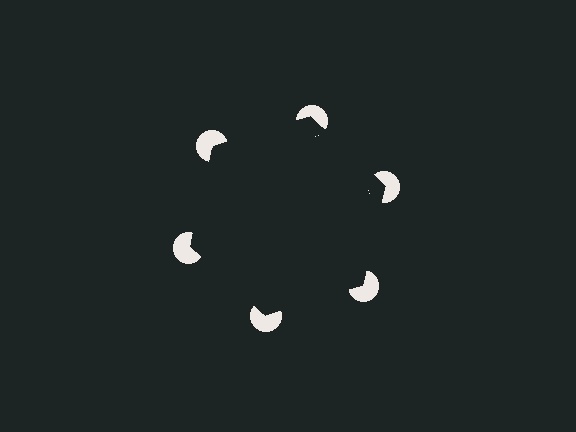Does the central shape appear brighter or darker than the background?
It typically appears slightly darker than the background, even though no actual brightness change is drawn.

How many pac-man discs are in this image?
There are 6 — one at each vertex of the illusory hexagon.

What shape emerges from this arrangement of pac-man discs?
An illusory hexagon — its edges are inferred from the aligned wedge cuts in the pac-man discs, not physically drawn.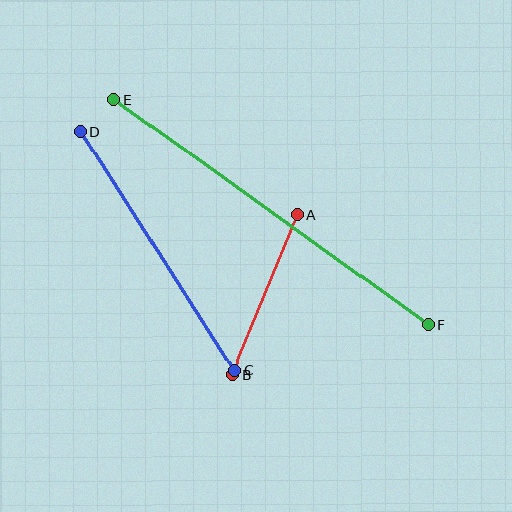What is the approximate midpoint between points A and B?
The midpoint is at approximately (265, 295) pixels.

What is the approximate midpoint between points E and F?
The midpoint is at approximately (271, 212) pixels.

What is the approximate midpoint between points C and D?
The midpoint is at approximately (157, 251) pixels.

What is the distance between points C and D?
The distance is approximately 284 pixels.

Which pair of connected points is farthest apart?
Points E and F are farthest apart.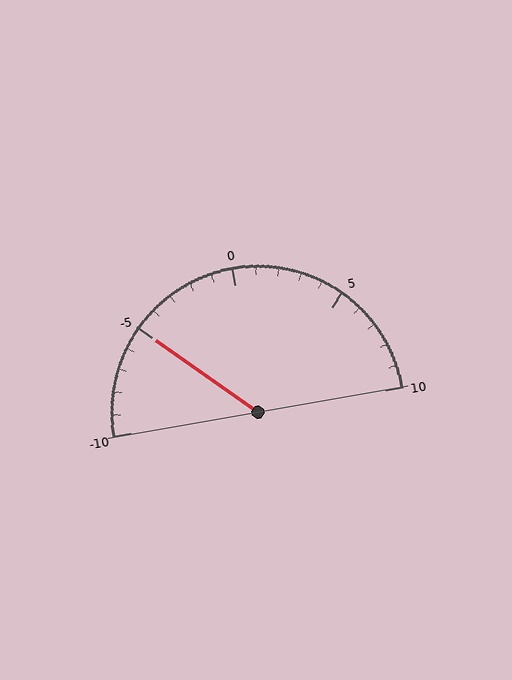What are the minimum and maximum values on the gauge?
The gauge ranges from -10 to 10.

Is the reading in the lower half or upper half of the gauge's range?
The reading is in the lower half of the range (-10 to 10).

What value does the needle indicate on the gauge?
The needle indicates approximately -5.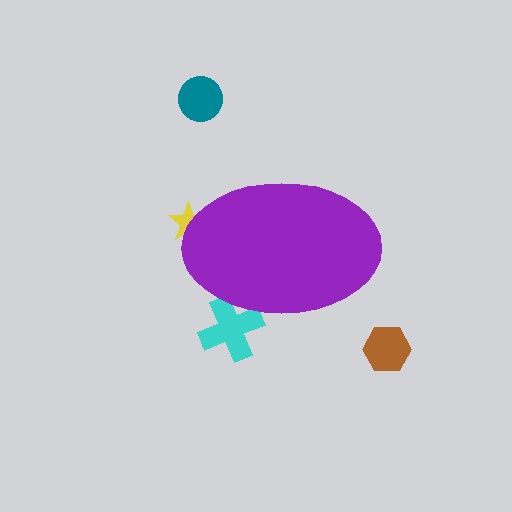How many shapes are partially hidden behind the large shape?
2 shapes are partially hidden.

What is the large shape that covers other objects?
A purple ellipse.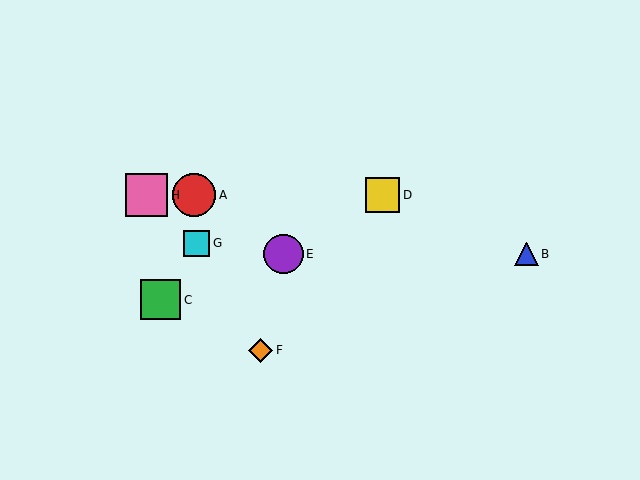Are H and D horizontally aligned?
Yes, both are at y≈195.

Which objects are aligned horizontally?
Objects A, D, H are aligned horizontally.